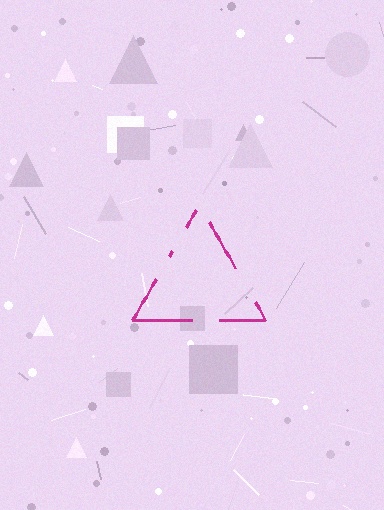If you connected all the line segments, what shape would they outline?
They would outline a triangle.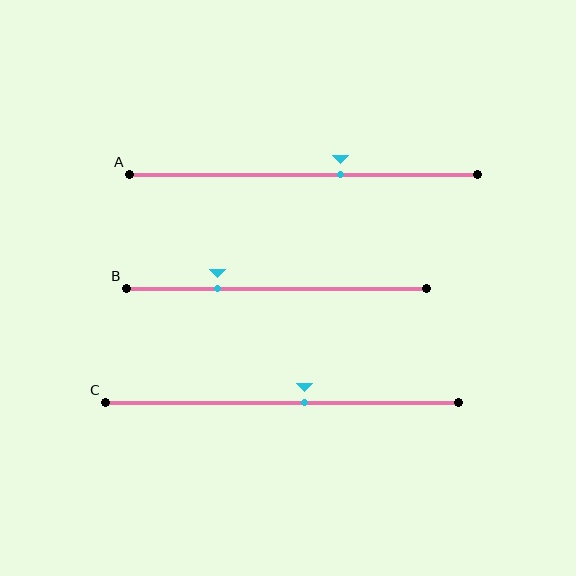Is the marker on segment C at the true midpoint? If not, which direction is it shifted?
No, the marker on segment C is shifted to the right by about 6% of the segment length.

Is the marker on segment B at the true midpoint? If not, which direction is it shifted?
No, the marker on segment B is shifted to the left by about 19% of the segment length.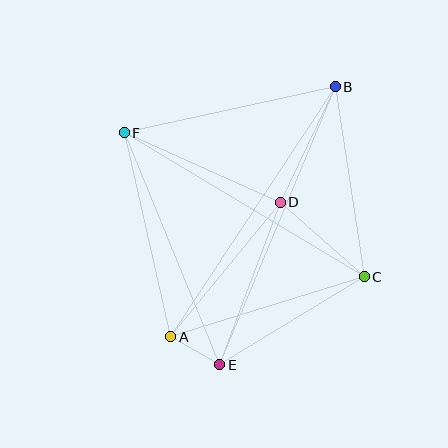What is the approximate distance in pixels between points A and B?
The distance between A and B is approximately 299 pixels.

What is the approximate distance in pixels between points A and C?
The distance between A and C is approximately 202 pixels.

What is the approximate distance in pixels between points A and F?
The distance between A and F is approximately 210 pixels.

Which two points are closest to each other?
Points A and E are closest to each other.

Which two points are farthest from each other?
Points B and E are farthest from each other.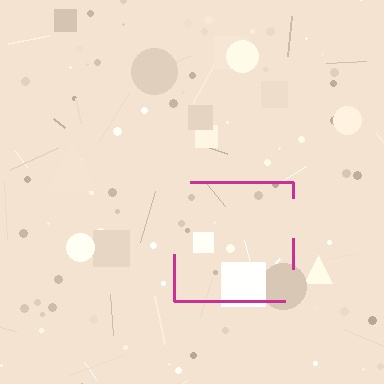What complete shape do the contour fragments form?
The contour fragments form a square.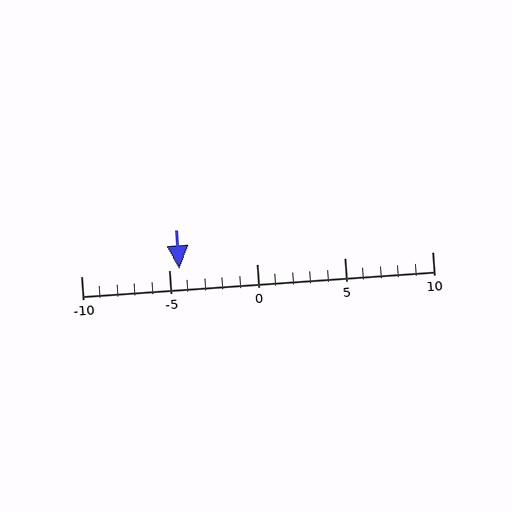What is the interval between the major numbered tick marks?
The major tick marks are spaced 5 units apart.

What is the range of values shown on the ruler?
The ruler shows values from -10 to 10.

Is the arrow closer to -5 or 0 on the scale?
The arrow is closer to -5.